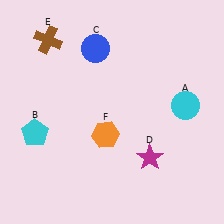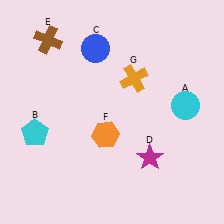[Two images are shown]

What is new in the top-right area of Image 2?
An orange cross (G) was added in the top-right area of Image 2.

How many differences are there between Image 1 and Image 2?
There is 1 difference between the two images.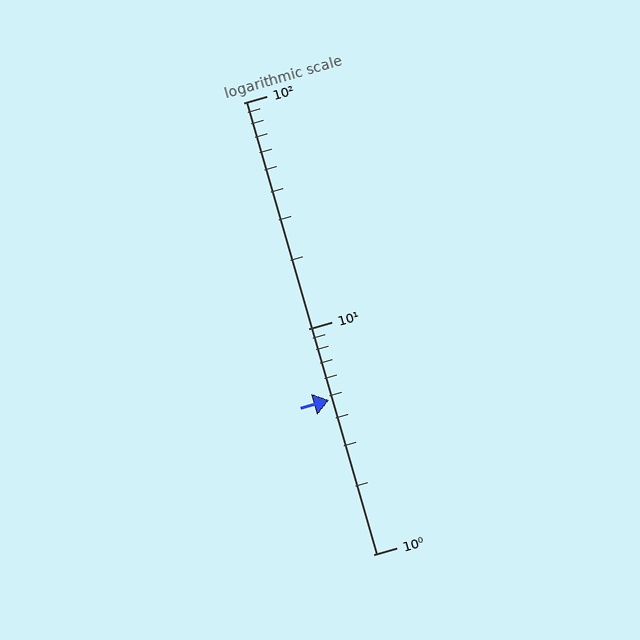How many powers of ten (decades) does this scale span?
The scale spans 2 decades, from 1 to 100.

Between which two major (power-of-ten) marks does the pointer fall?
The pointer is between 1 and 10.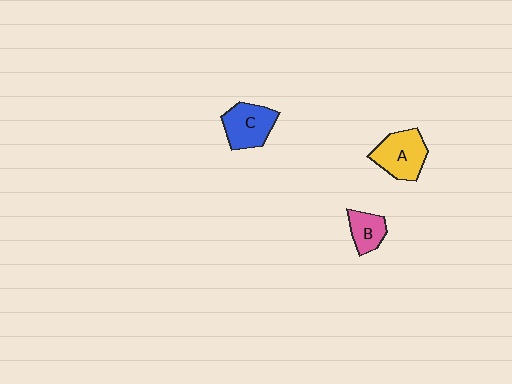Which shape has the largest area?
Shape A (yellow).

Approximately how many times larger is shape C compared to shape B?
Approximately 1.6 times.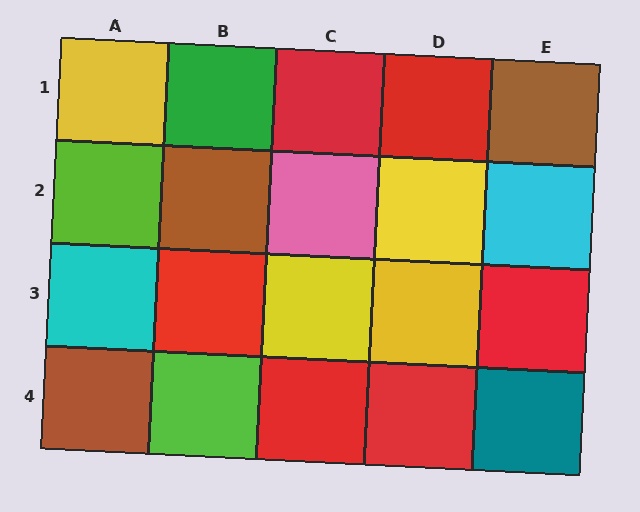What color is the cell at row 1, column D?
Red.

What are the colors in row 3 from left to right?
Cyan, red, yellow, yellow, red.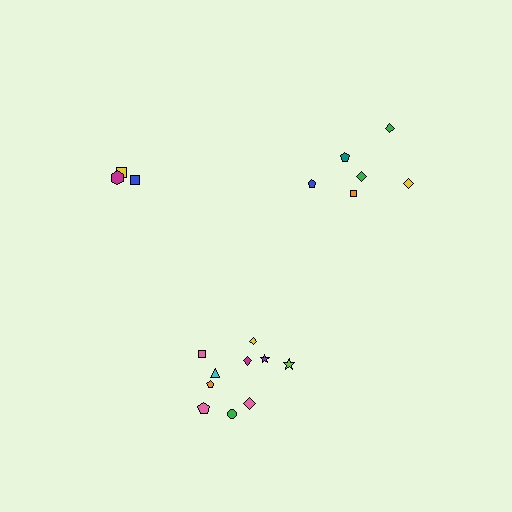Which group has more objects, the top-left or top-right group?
The top-right group.